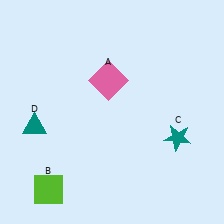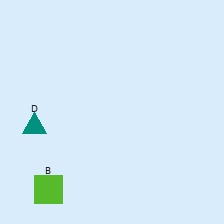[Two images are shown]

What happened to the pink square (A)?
The pink square (A) was removed in Image 2. It was in the top-left area of Image 1.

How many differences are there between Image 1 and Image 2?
There are 2 differences between the two images.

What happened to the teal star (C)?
The teal star (C) was removed in Image 2. It was in the bottom-right area of Image 1.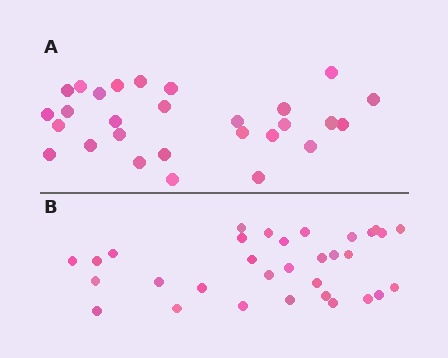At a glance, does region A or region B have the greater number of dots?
Region B (the bottom region) has more dots.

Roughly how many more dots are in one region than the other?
Region B has about 4 more dots than region A.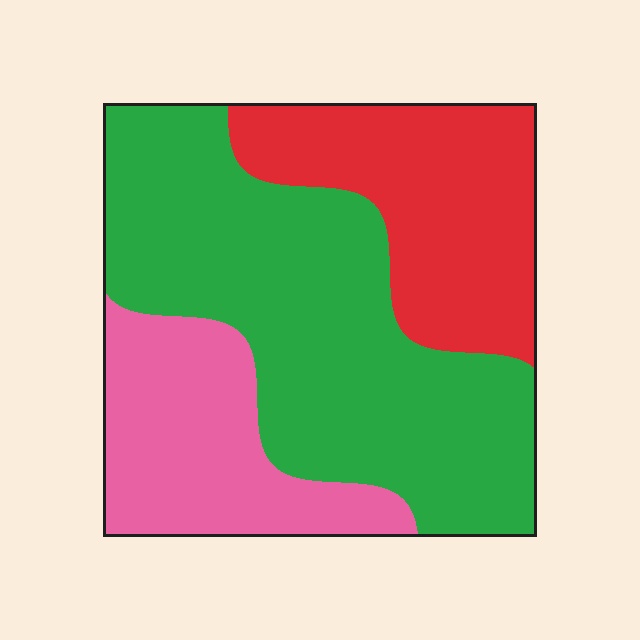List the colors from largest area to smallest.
From largest to smallest: green, red, pink.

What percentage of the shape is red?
Red takes up about one quarter (1/4) of the shape.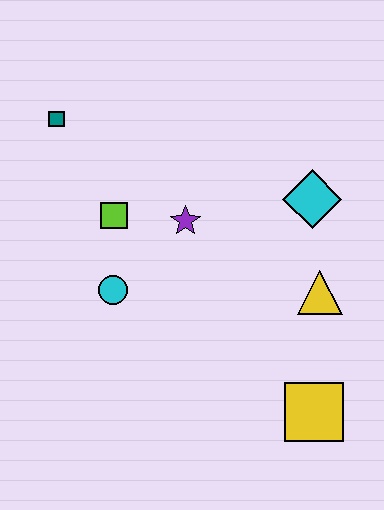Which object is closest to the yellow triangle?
The cyan diamond is closest to the yellow triangle.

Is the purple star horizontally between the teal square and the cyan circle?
No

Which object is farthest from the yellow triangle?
The teal square is farthest from the yellow triangle.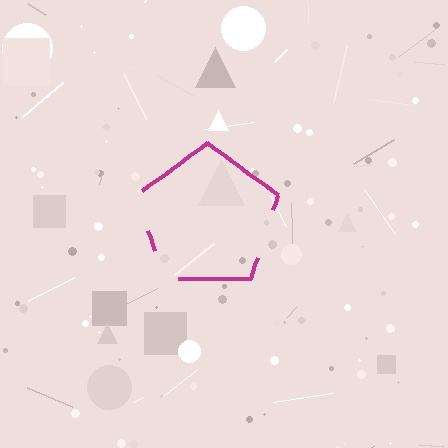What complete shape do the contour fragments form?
The contour fragments form a pentagon.